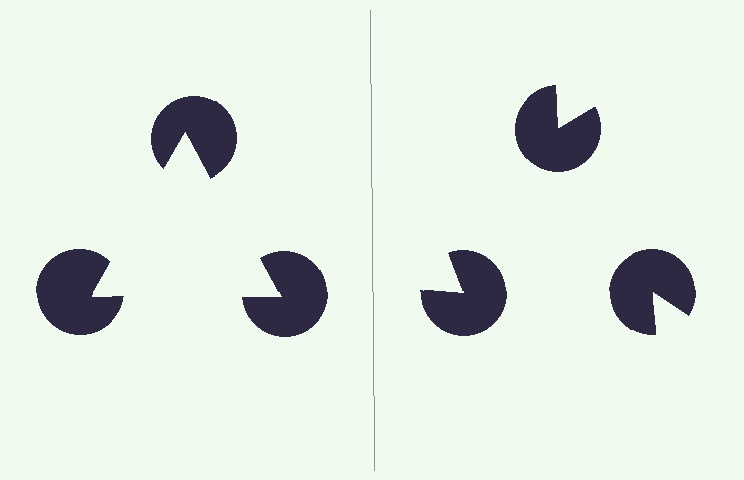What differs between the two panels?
The pac-man discs are positioned identically on both sides; only the wedge orientations differ. On the left they align to a triangle; on the right they are misaligned.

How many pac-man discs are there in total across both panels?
6 — 3 on each side.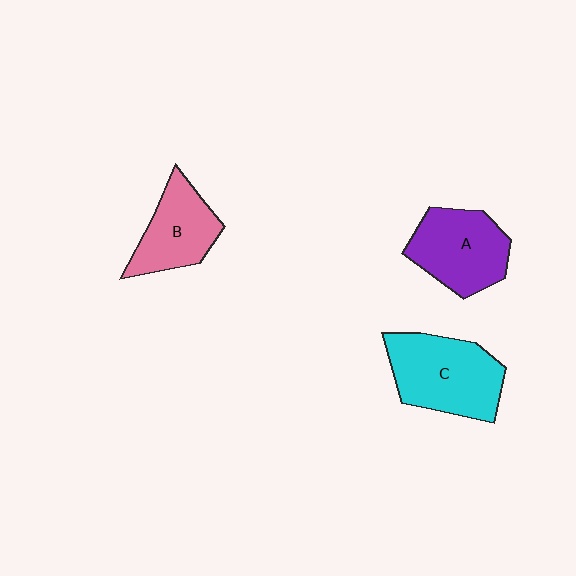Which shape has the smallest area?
Shape B (pink).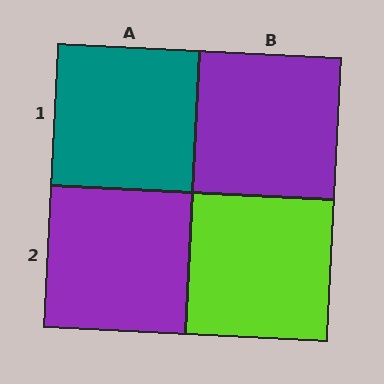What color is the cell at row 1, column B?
Purple.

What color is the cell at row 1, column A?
Teal.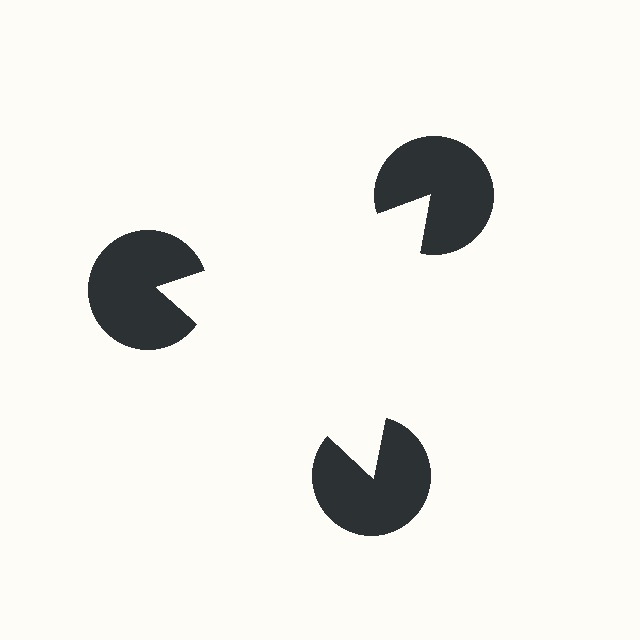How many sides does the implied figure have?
3 sides.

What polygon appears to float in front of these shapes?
An illusory triangle — its edges are inferred from the aligned wedge cuts in the pac-man discs, not physically drawn.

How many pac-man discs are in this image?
There are 3 — one at each vertex of the illusory triangle.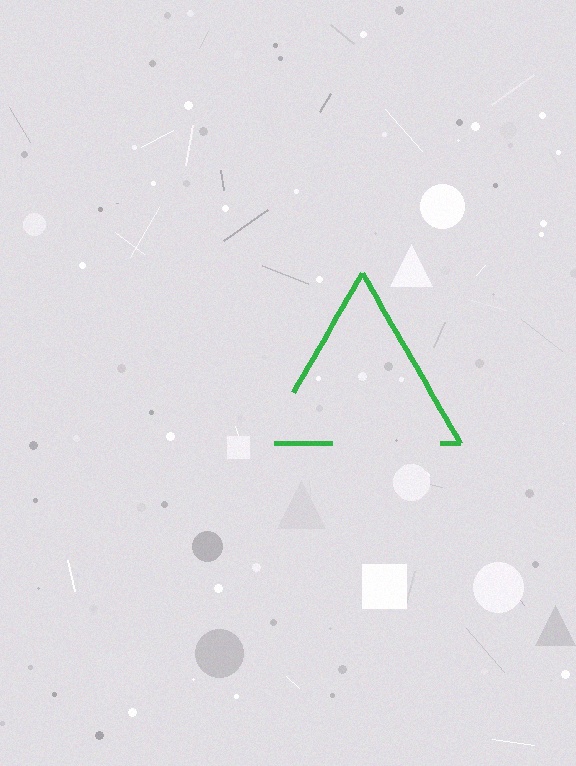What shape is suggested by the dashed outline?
The dashed outline suggests a triangle.